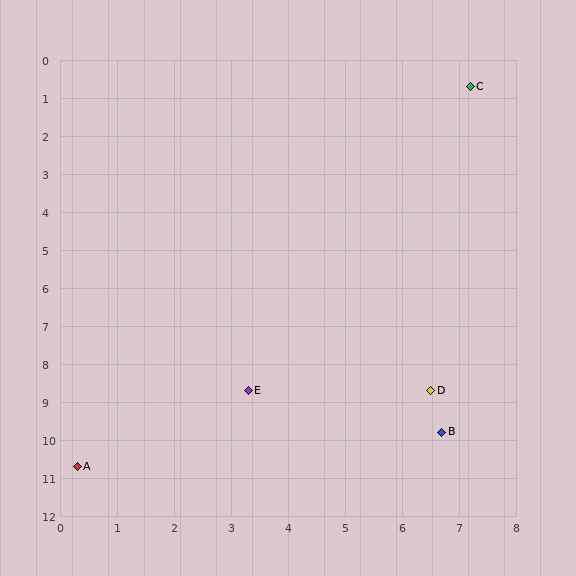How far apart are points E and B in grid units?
Points E and B are about 3.6 grid units apart.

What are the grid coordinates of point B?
Point B is at approximately (6.7, 9.8).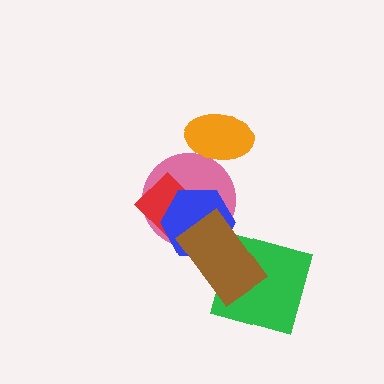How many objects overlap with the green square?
1 object overlaps with the green square.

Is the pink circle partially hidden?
Yes, it is partially covered by another shape.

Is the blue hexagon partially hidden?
Yes, it is partially covered by another shape.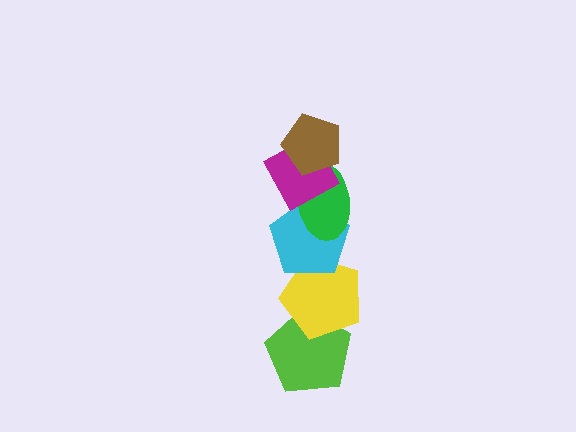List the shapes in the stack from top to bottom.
From top to bottom: the brown pentagon, the magenta diamond, the green ellipse, the cyan pentagon, the yellow pentagon, the lime pentagon.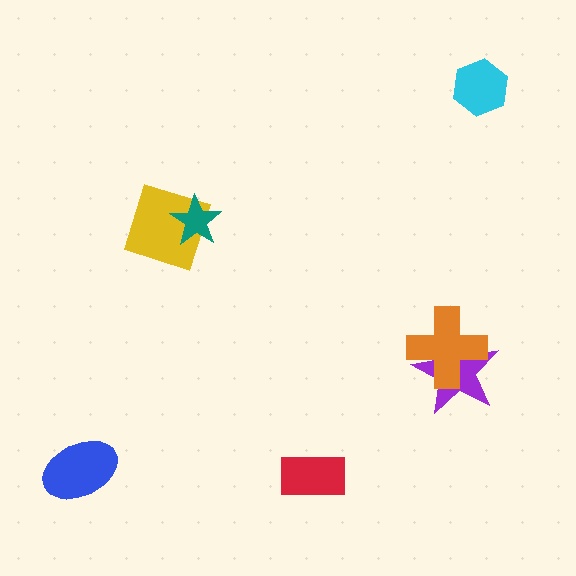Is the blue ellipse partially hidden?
No, no other shape covers it.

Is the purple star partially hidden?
Yes, it is partially covered by another shape.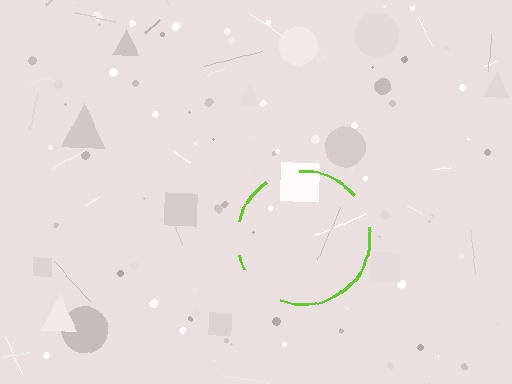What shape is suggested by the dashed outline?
The dashed outline suggests a circle.